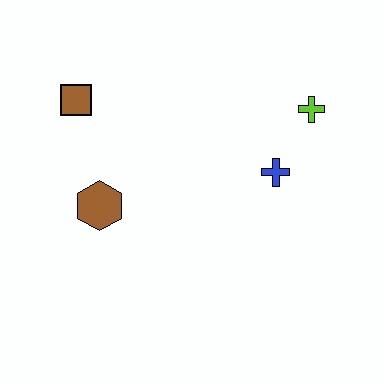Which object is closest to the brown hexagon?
The brown square is closest to the brown hexagon.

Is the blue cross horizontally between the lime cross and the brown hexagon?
Yes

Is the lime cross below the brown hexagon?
No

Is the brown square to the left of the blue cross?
Yes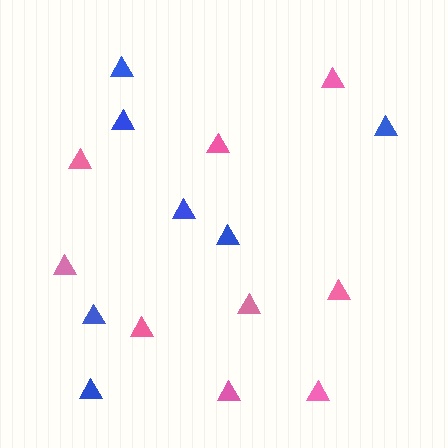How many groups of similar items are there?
There are 2 groups: one group of blue triangles (7) and one group of pink triangles (9).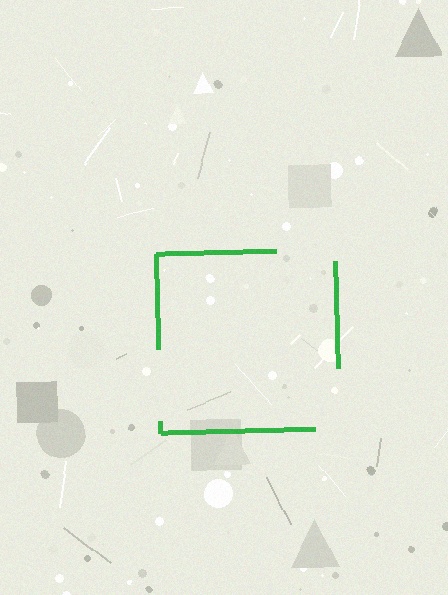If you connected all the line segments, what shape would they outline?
They would outline a square.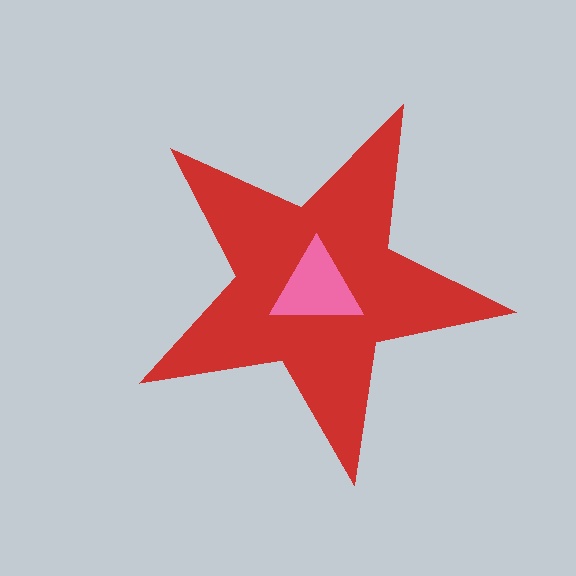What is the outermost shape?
The red star.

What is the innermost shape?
The pink triangle.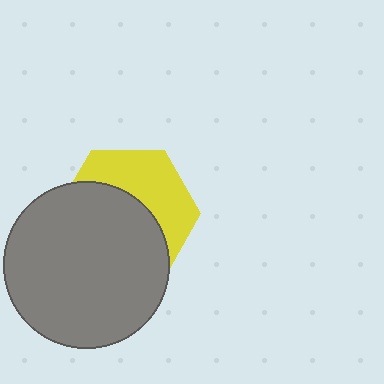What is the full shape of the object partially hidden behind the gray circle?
The partially hidden object is a yellow hexagon.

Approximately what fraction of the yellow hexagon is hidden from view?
Roughly 58% of the yellow hexagon is hidden behind the gray circle.